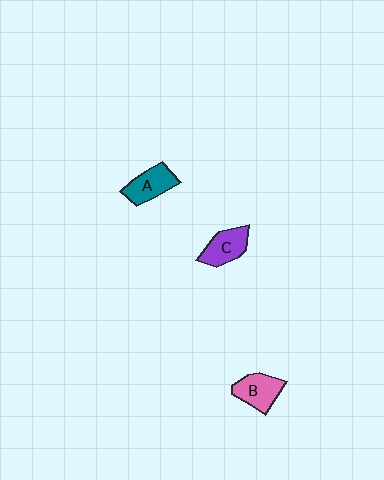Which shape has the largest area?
Shape B (pink).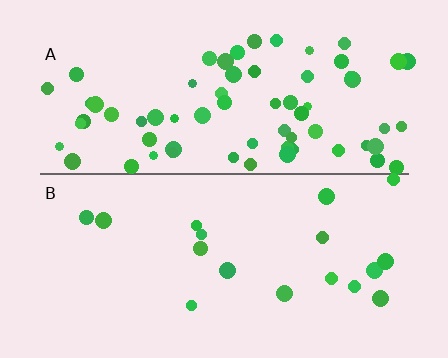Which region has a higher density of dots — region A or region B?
A (the top).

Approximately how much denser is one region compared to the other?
Approximately 3.8× — region A over region B.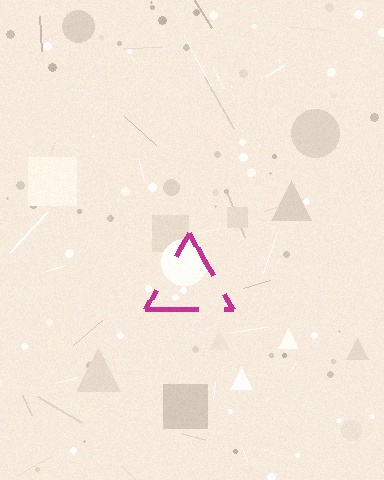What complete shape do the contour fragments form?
The contour fragments form a triangle.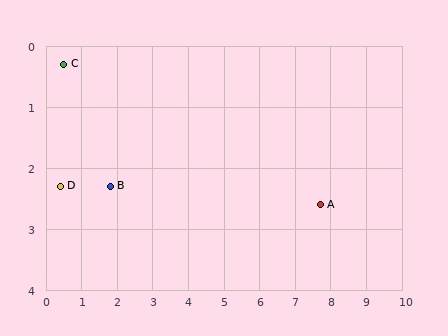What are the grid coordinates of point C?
Point C is at approximately (0.5, 0.3).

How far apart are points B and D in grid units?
Points B and D are about 1.4 grid units apart.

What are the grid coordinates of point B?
Point B is at approximately (1.8, 2.3).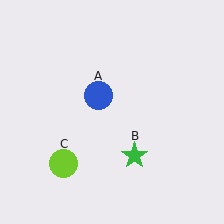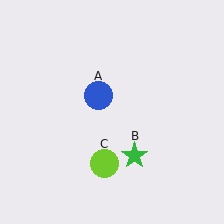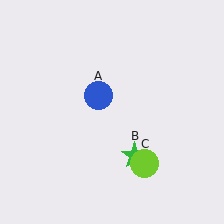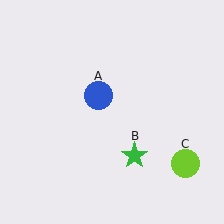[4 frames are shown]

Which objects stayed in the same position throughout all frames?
Blue circle (object A) and green star (object B) remained stationary.